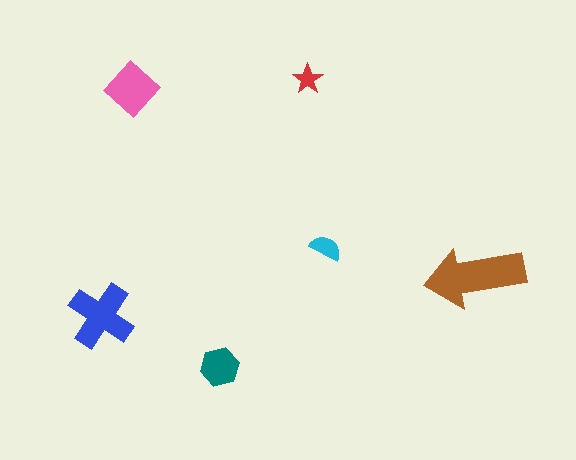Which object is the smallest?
The red star.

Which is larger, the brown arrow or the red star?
The brown arrow.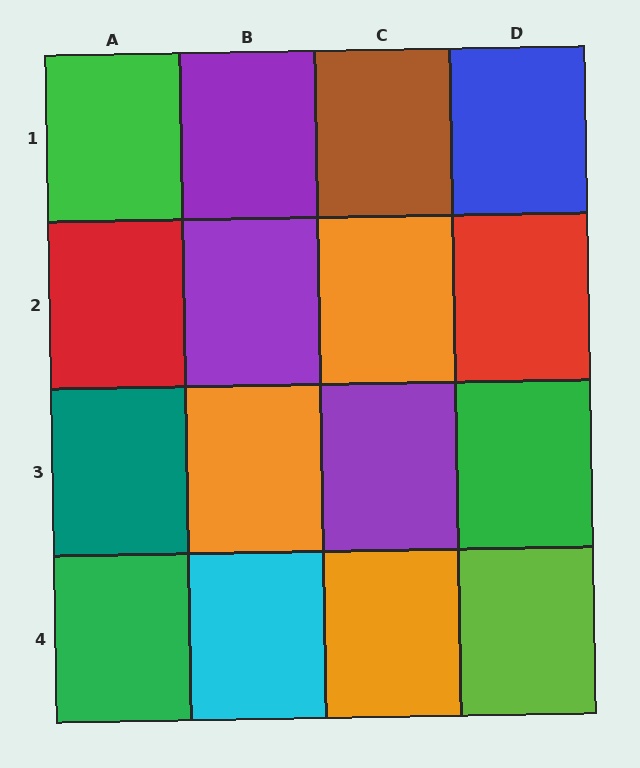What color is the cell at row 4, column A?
Green.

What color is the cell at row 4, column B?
Cyan.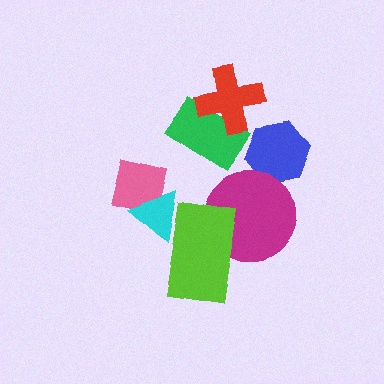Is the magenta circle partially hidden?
Yes, it is partially covered by another shape.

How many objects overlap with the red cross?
1 object overlaps with the red cross.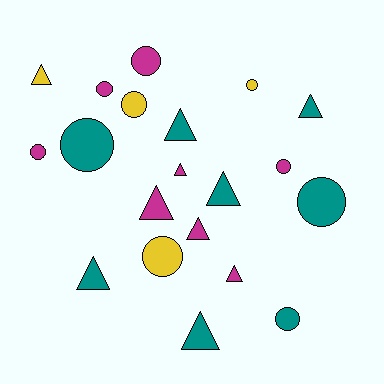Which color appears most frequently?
Teal, with 8 objects.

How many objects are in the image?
There are 20 objects.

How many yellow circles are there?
There are 3 yellow circles.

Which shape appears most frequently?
Circle, with 10 objects.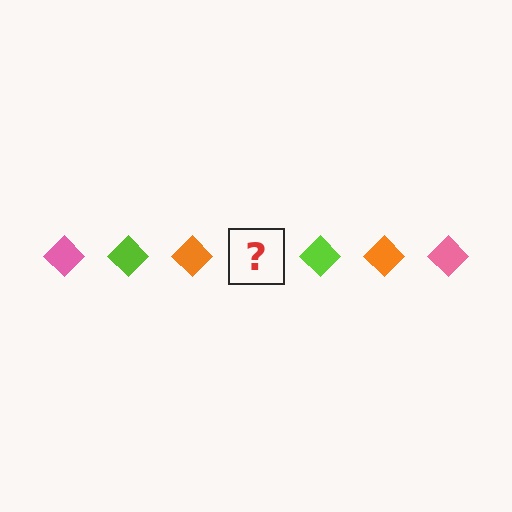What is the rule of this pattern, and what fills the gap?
The rule is that the pattern cycles through pink, lime, orange diamonds. The gap should be filled with a pink diamond.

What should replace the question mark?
The question mark should be replaced with a pink diamond.